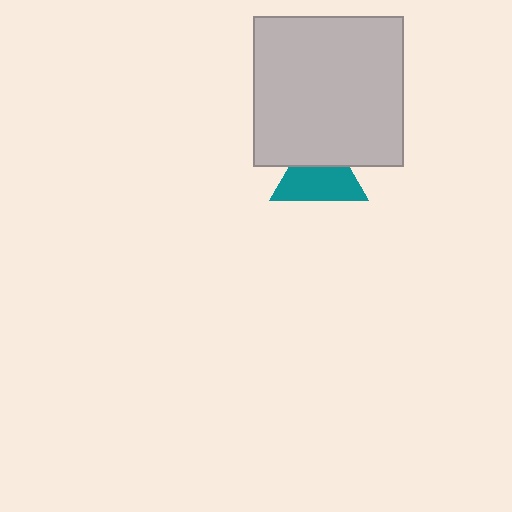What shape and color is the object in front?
The object in front is a light gray square.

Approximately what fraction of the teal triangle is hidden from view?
Roughly 37% of the teal triangle is hidden behind the light gray square.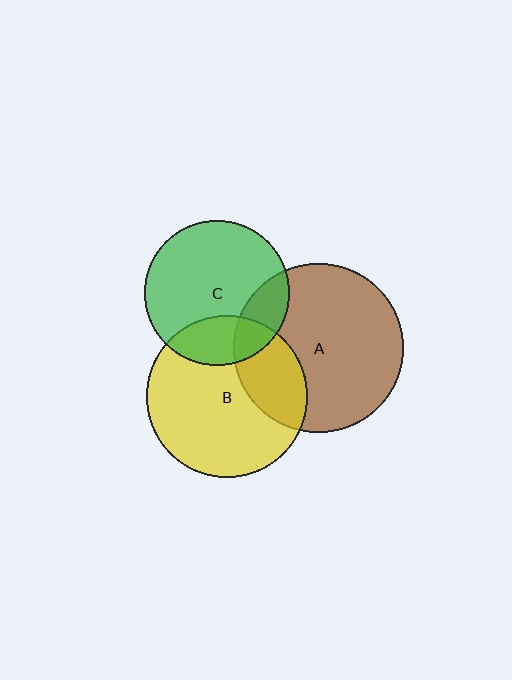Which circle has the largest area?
Circle A (brown).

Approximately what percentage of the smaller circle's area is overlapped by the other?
Approximately 25%.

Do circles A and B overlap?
Yes.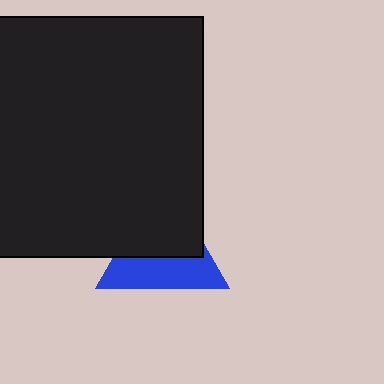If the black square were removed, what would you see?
You would see the complete blue triangle.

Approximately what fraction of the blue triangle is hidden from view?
Roughly 52% of the blue triangle is hidden behind the black square.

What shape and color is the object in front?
The object in front is a black square.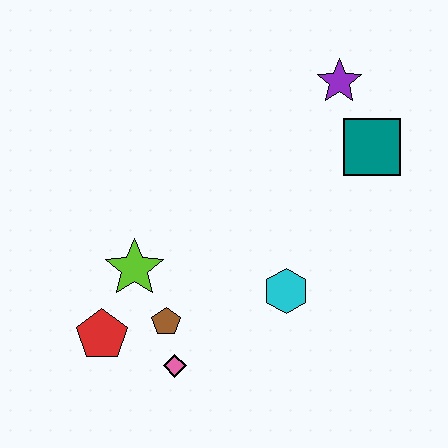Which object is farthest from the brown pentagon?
The purple star is farthest from the brown pentagon.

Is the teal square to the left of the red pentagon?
No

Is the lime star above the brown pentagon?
Yes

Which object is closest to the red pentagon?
The brown pentagon is closest to the red pentagon.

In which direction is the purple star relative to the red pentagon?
The purple star is above the red pentagon.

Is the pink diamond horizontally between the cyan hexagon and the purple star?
No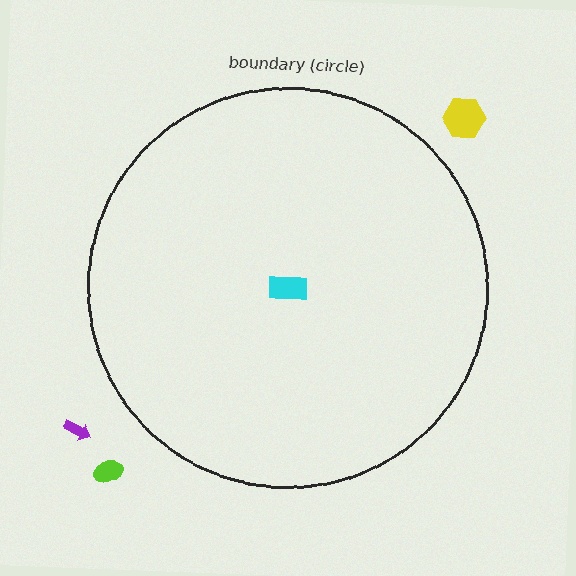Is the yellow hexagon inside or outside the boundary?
Outside.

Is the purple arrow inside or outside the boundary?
Outside.